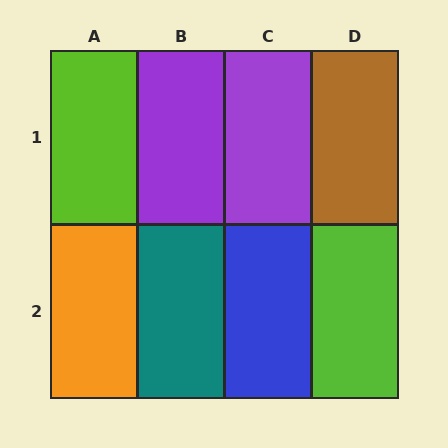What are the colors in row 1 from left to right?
Lime, purple, purple, brown.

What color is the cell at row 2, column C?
Blue.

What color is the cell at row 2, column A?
Orange.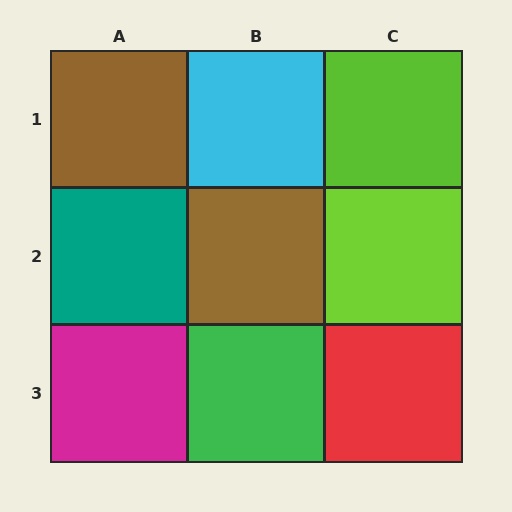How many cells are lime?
2 cells are lime.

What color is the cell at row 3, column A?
Magenta.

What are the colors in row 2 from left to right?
Teal, brown, lime.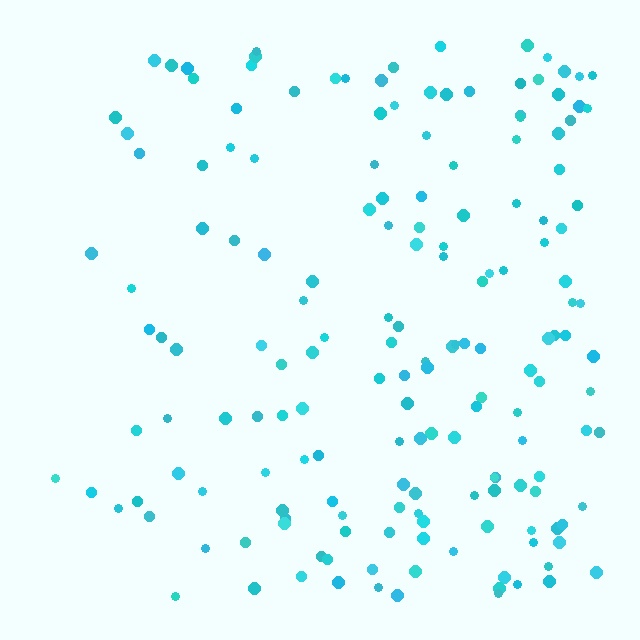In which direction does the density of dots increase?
From left to right, with the right side densest.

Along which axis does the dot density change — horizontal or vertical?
Horizontal.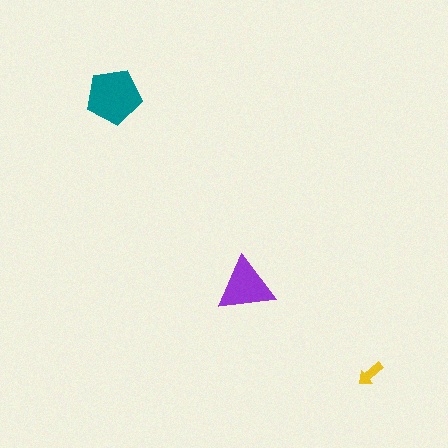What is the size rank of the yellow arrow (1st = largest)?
3rd.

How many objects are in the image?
There are 3 objects in the image.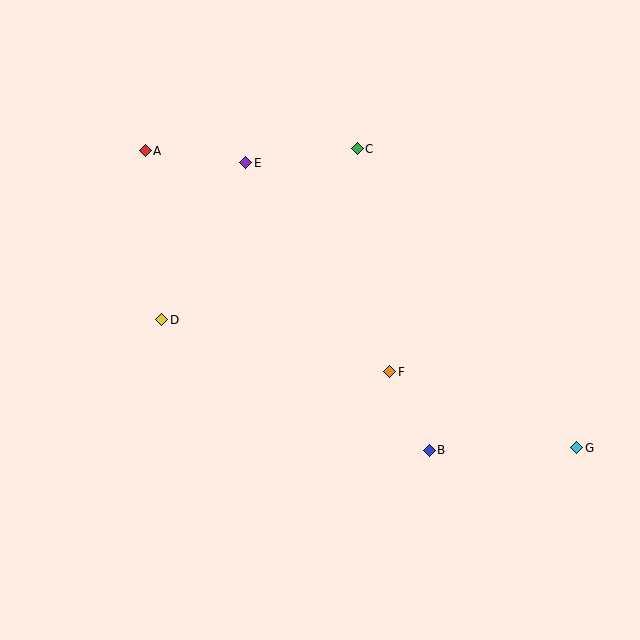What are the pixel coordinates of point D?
Point D is at (162, 320).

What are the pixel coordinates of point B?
Point B is at (429, 450).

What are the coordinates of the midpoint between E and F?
The midpoint between E and F is at (318, 267).